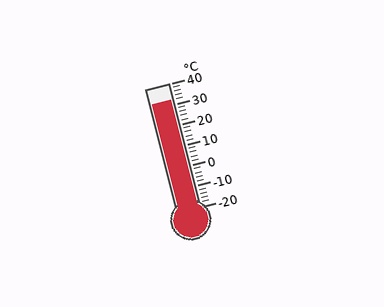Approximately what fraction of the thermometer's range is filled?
The thermometer is filled to approximately 85% of its range.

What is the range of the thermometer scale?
The thermometer scale ranges from -20°C to 40°C.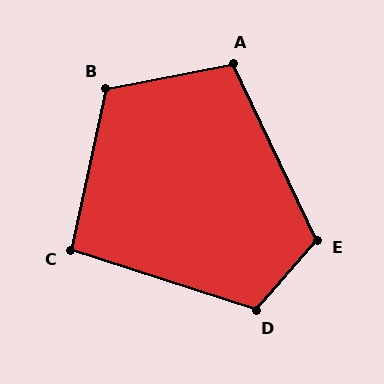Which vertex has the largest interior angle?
D, at approximately 113 degrees.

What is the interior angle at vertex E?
Approximately 113 degrees (obtuse).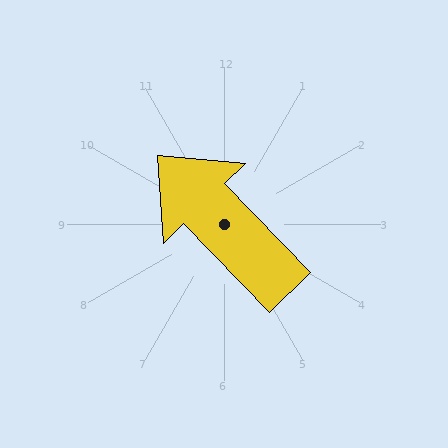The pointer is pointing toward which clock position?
Roughly 11 o'clock.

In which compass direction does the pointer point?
Northwest.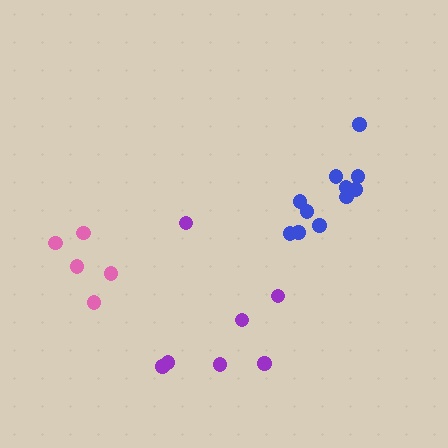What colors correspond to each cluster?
The clusters are colored: blue, purple, pink.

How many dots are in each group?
Group 1: 11 dots, Group 2: 7 dots, Group 3: 5 dots (23 total).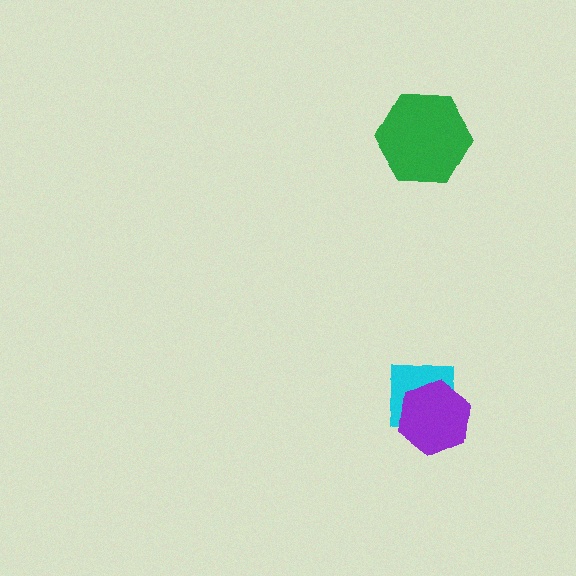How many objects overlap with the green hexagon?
0 objects overlap with the green hexagon.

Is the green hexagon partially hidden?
No, no other shape covers it.